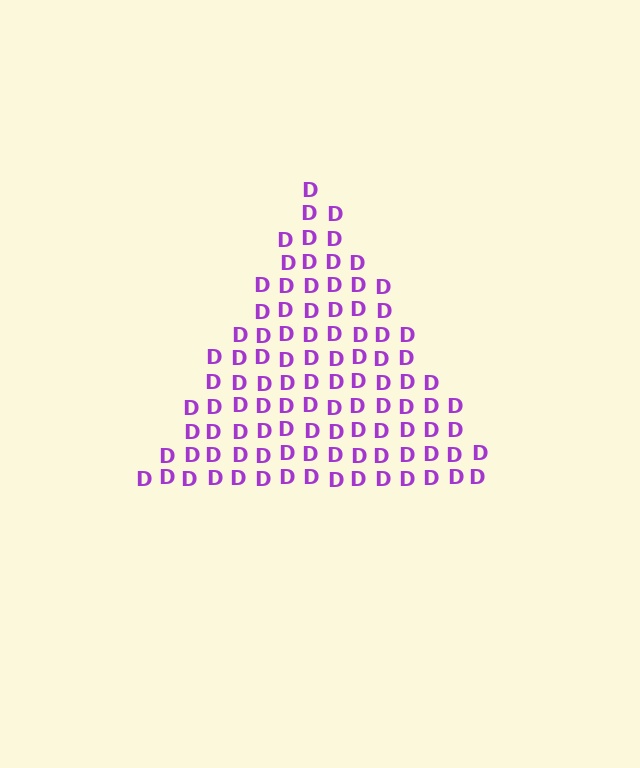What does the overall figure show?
The overall figure shows a triangle.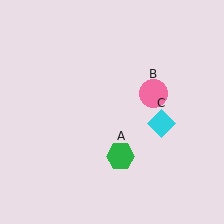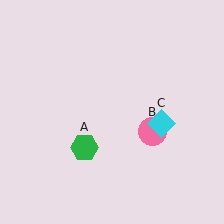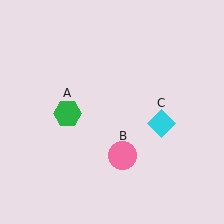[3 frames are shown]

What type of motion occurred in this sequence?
The green hexagon (object A), pink circle (object B) rotated clockwise around the center of the scene.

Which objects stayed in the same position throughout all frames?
Cyan diamond (object C) remained stationary.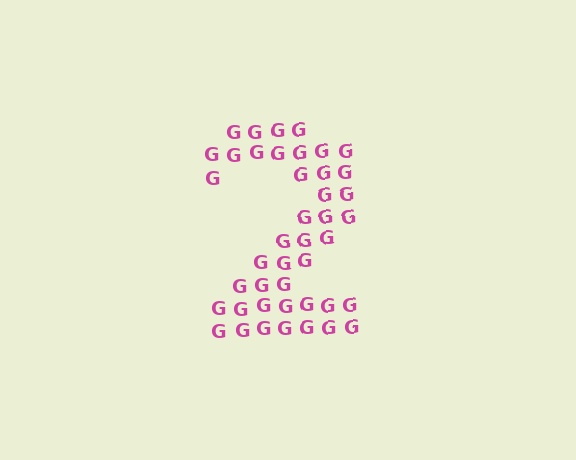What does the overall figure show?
The overall figure shows the digit 2.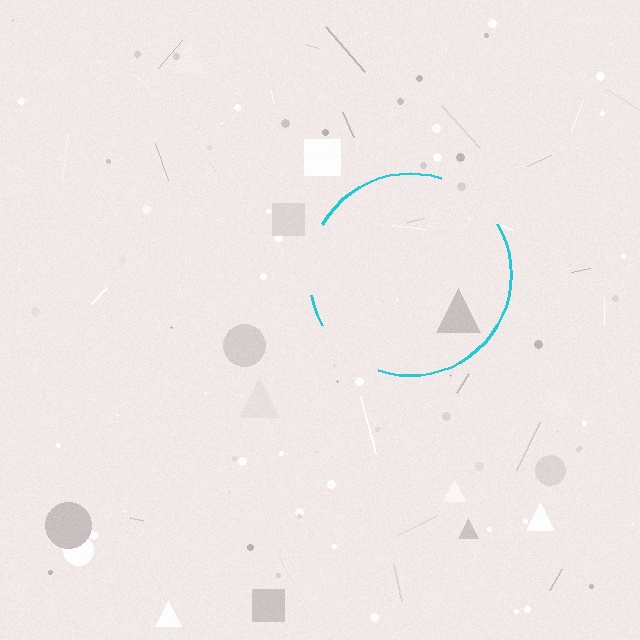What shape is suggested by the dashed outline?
The dashed outline suggests a circle.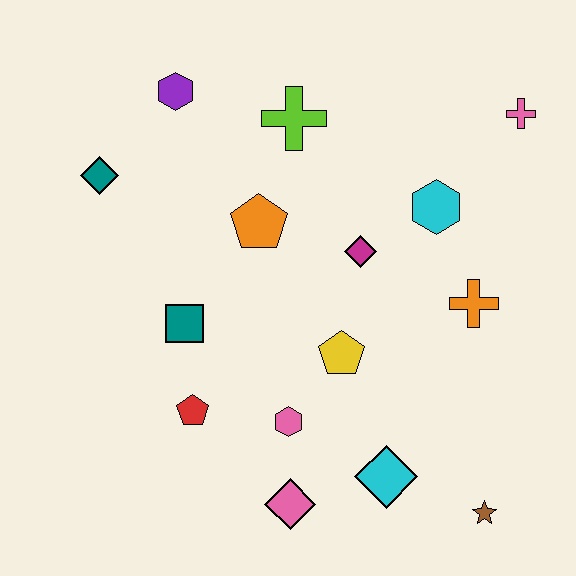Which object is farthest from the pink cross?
The pink diamond is farthest from the pink cross.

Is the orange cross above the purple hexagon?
No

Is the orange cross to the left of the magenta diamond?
No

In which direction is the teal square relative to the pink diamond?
The teal square is above the pink diamond.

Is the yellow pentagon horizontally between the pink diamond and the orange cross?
Yes